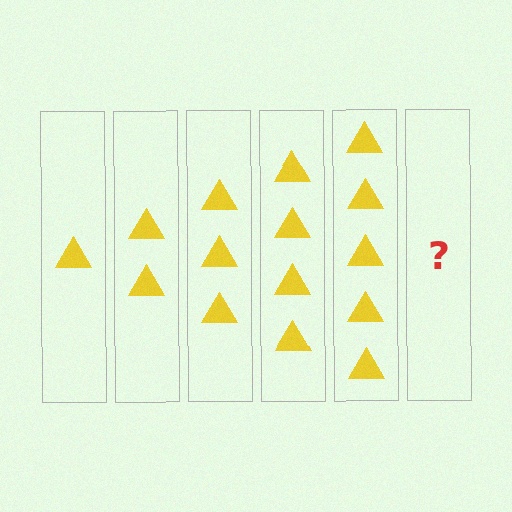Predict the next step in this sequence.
The next step is 6 triangles.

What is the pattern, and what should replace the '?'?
The pattern is that each step adds one more triangle. The '?' should be 6 triangles.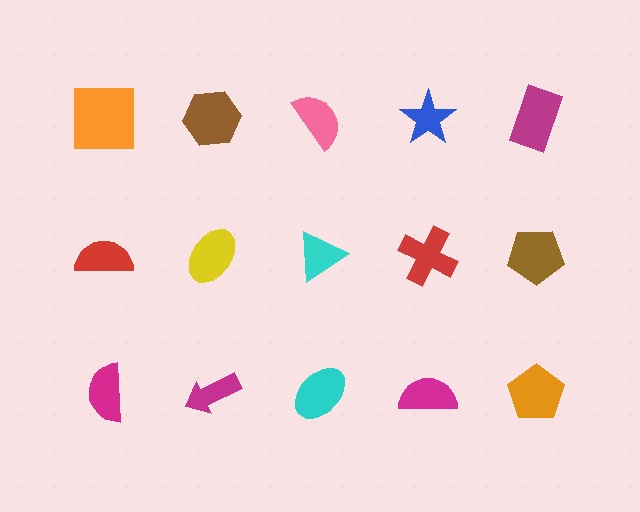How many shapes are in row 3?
5 shapes.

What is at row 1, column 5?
A magenta rectangle.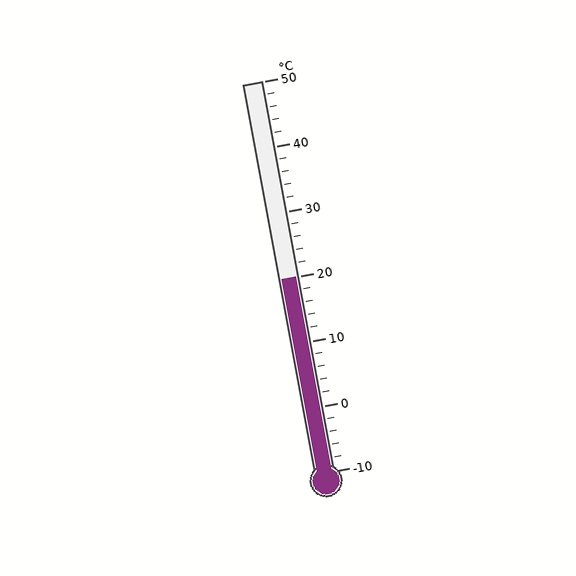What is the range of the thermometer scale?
The thermometer scale ranges from -10°C to 50°C.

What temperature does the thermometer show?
The thermometer shows approximately 20°C.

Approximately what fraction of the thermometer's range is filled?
The thermometer is filled to approximately 50% of its range.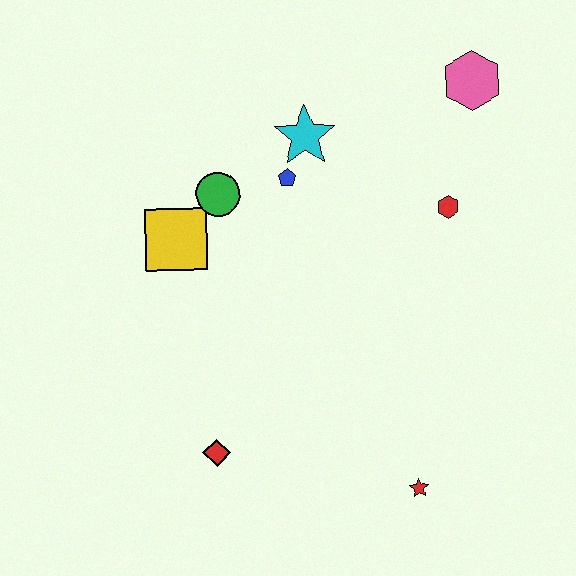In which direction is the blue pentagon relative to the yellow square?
The blue pentagon is to the right of the yellow square.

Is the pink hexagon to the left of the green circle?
No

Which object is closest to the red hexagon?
The pink hexagon is closest to the red hexagon.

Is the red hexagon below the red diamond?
No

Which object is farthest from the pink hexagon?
The red diamond is farthest from the pink hexagon.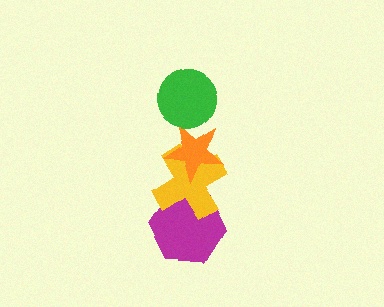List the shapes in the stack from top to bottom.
From top to bottom: the green circle, the orange star, the yellow cross, the magenta hexagon.